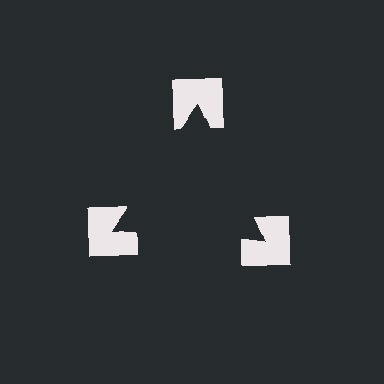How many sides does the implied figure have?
3 sides.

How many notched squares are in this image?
There are 3 — one at each vertex of the illusory triangle.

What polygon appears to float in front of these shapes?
An illusory triangle — its edges are inferred from the aligned wedge cuts in the notched squares, not physically drawn.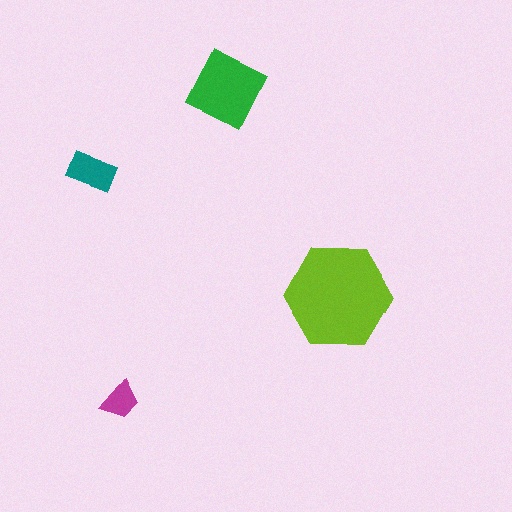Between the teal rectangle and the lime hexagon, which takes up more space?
The lime hexagon.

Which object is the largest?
The lime hexagon.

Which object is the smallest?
The magenta trapezoid.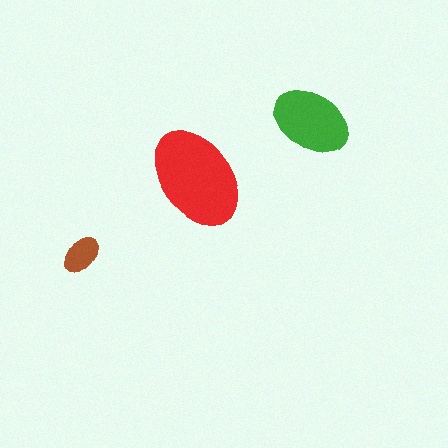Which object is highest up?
The green ellipse is topmost.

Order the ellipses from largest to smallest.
the red one, the green one, the brown one.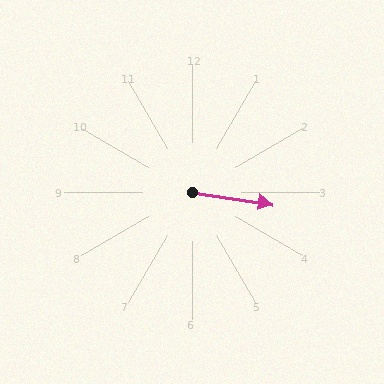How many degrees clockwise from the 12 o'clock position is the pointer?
Approximately 98 degrees.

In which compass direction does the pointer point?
East.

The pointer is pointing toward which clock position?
Roughly 3 o'clock.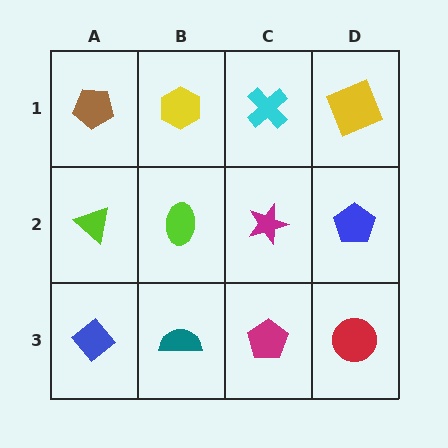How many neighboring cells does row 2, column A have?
3.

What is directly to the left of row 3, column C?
A teal semicircle.